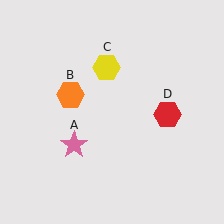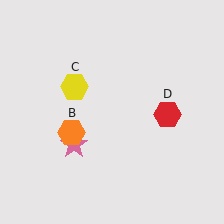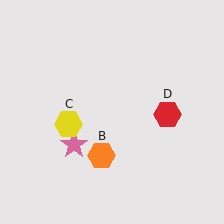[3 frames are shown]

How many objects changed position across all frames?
2 objects changed position: orange hexagon (object B), yellow hexagon (object C).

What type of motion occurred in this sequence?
The orange hexagon (object B), yellow hexagon (object C) rotated counterclockwise around the center of the scene.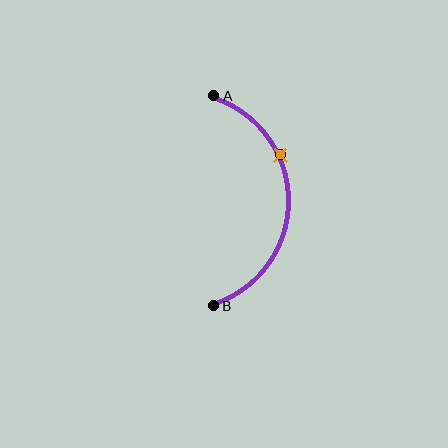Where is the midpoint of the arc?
The arc midpoint is the point on the curve farthest from the straight line joining A and B. It sits to the right of that line.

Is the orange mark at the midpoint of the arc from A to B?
No. The orange mark lies on the arc but is closer to endpoint A. The arc midpoint would be at the point on the curve equidistant along the arc from both A and B.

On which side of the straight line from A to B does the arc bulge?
The arc bulges to the right of the straight line connecting A and B.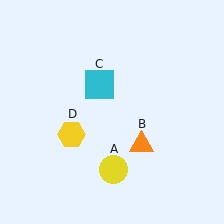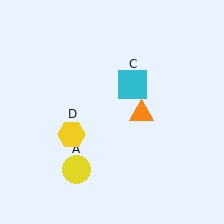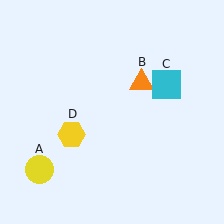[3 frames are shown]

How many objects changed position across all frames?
3 objects changed position: yellow circle (object A), orange triangle (object B), cyan square (object C).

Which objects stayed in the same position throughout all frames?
Yellow hexagon (object D) remained stationary.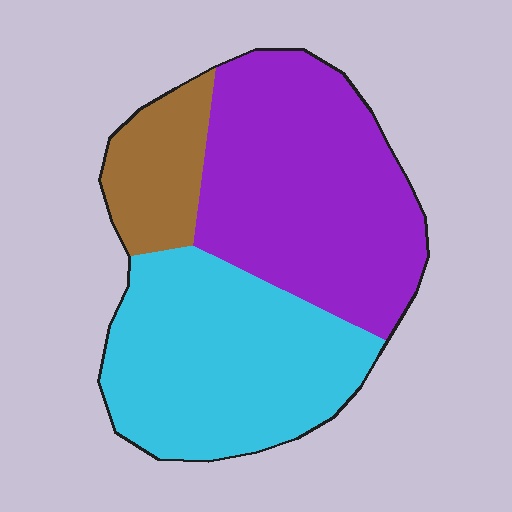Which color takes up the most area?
Purple, at roughly 45%.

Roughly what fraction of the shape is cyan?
Cyan covers about 40% of the shape.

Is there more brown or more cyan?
Cyan.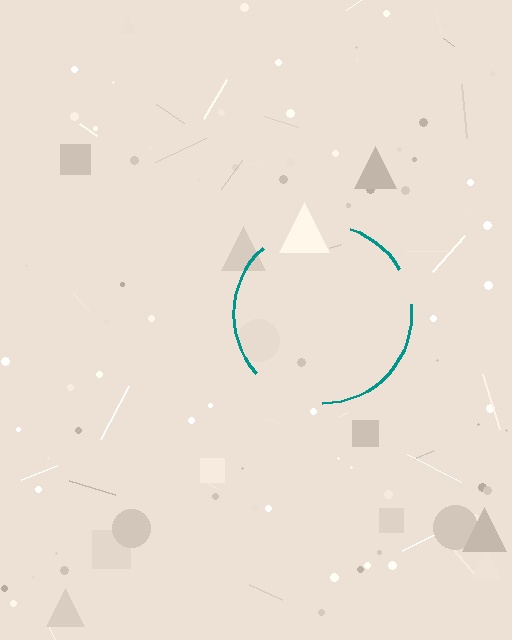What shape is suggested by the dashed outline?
The dashed outline suggests a circle.